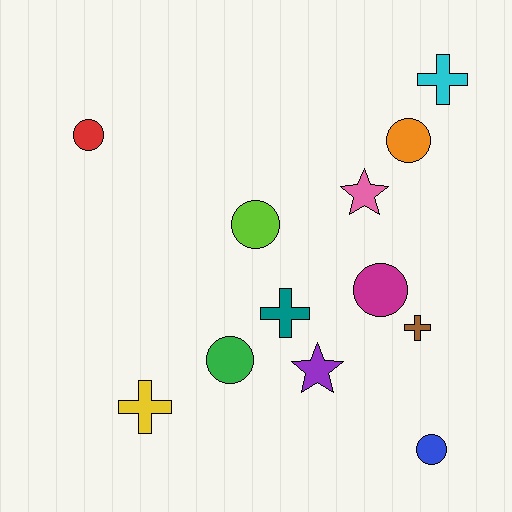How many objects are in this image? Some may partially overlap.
There are 12 objects.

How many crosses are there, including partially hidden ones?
There are 4 crosses.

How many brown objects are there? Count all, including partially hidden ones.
There is 1 brown object.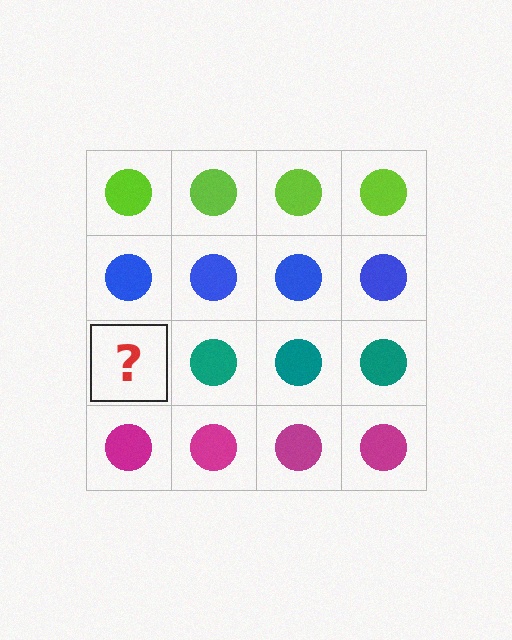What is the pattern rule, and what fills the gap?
The rule is that each row has a consistent color. The gap should be filled with a teal circle.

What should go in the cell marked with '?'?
The missing cell should contain a teal circle.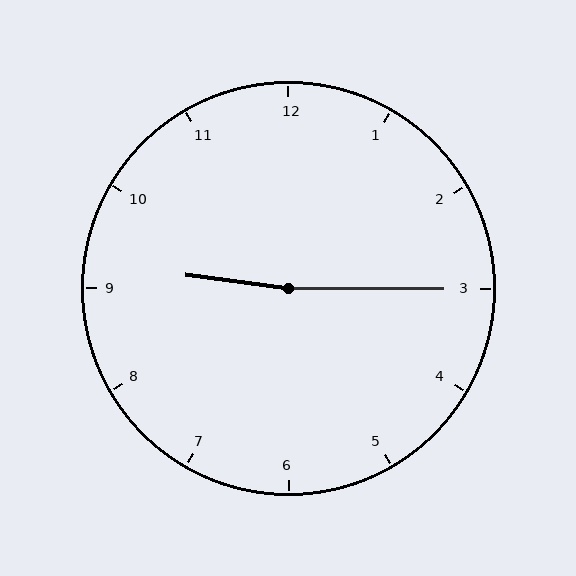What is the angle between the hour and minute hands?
Approximately 172 degrees.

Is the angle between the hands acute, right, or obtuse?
It is obtuse.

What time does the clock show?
9:15.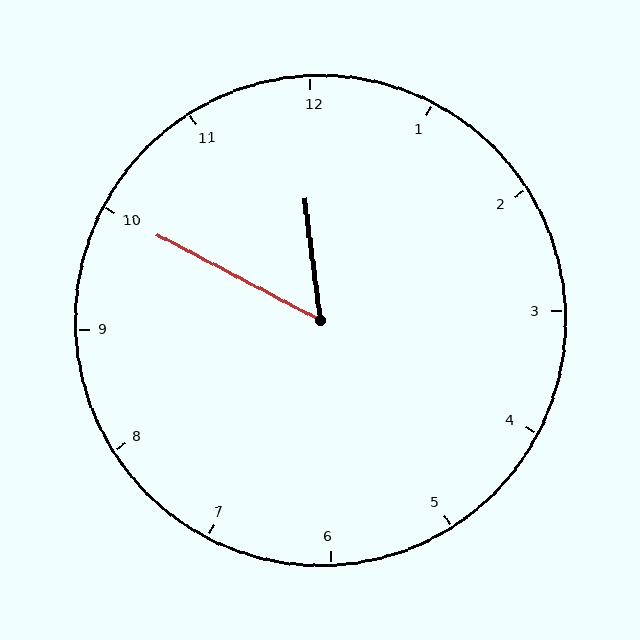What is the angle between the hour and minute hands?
Approximately 55 degrees.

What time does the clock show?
11:50.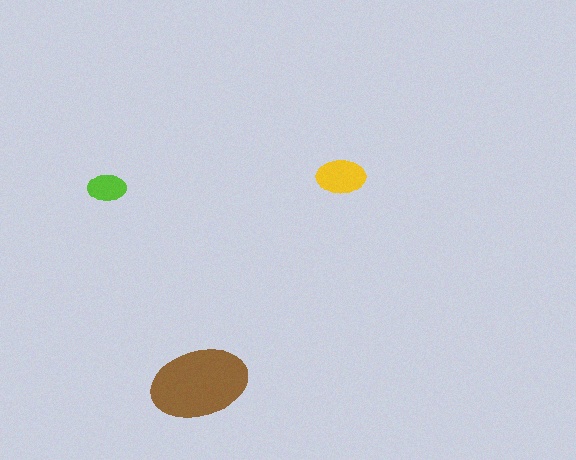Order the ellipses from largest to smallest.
the brown one, the yellow one, the lime one.